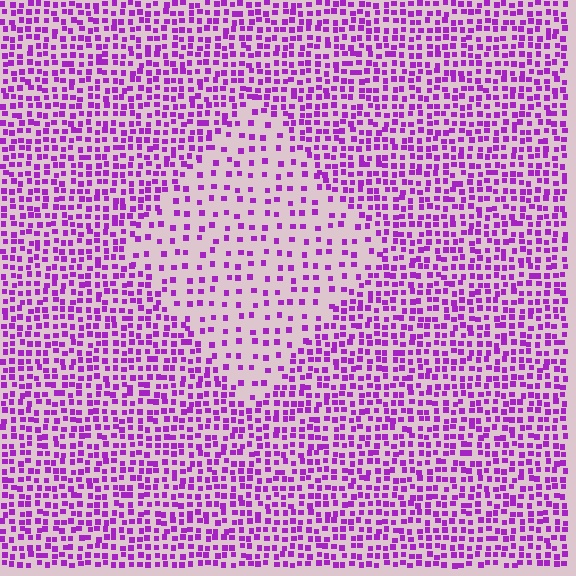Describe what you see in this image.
The image contains small purple elements arranged at two different densities. A diamond-shaped region is visible where the elements are less densely packed than the surrounding area.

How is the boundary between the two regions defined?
The boundary is defined by a change in element density (approximately 2.3x ratio). All elements are the same color, size, and shape.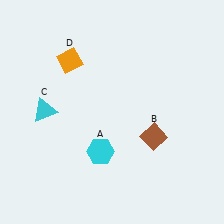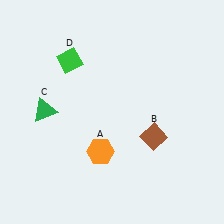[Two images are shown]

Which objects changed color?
A changed from cyan to orange. C changed from cyan to green. D changed from orange to green.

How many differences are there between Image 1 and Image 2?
There are 3 differences between the two images.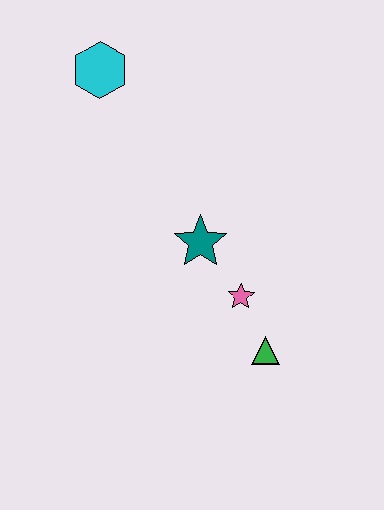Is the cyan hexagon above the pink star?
Yes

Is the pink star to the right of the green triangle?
No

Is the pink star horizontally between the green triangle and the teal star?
Yes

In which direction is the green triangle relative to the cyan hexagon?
The green triangle is below the cyan hexagon.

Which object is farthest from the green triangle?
The cyan hexagon is farthest from the green triangle.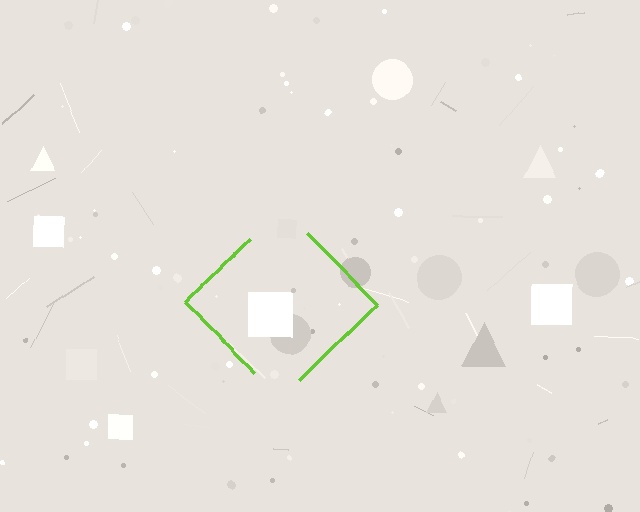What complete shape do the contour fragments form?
The contour fragments form a diamond.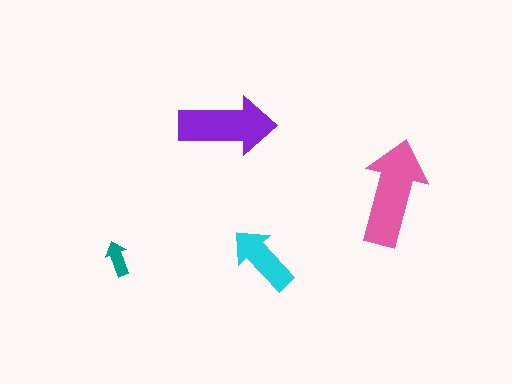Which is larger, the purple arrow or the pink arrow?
The pink one.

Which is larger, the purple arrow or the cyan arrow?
The purple one.